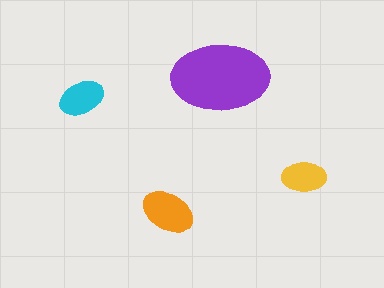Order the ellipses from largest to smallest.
the purple one, the orange one, the cyan one, the yellow one.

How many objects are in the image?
There are 4 objects in the image.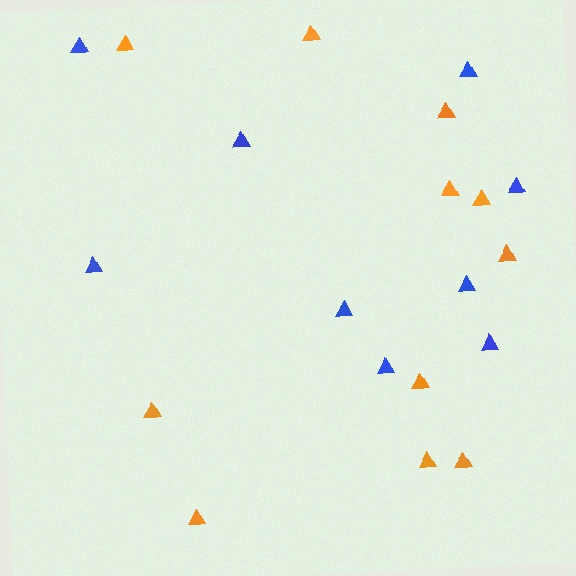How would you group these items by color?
There are 2 groups: one group of blue triangles (9) and one group of orange triangles (11).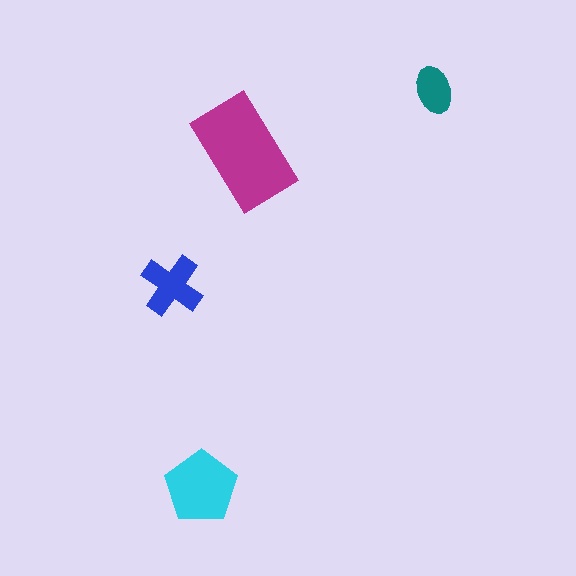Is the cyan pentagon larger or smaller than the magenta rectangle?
Smaller.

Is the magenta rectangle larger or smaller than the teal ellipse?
Larger.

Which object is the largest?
The magenta rectangle.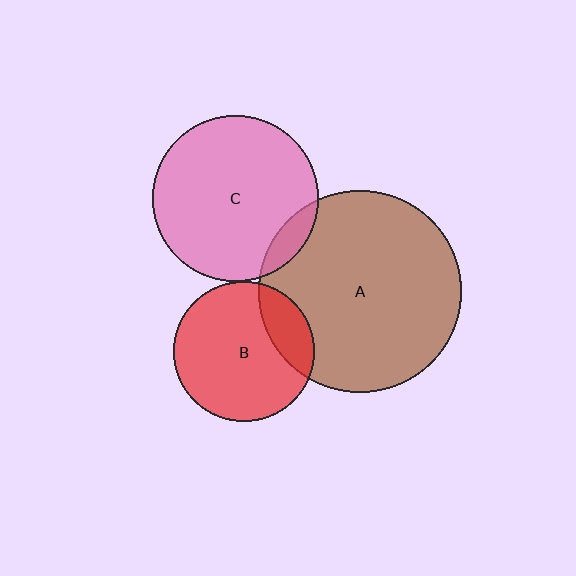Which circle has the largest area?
Circle A (brown).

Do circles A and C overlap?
Yes.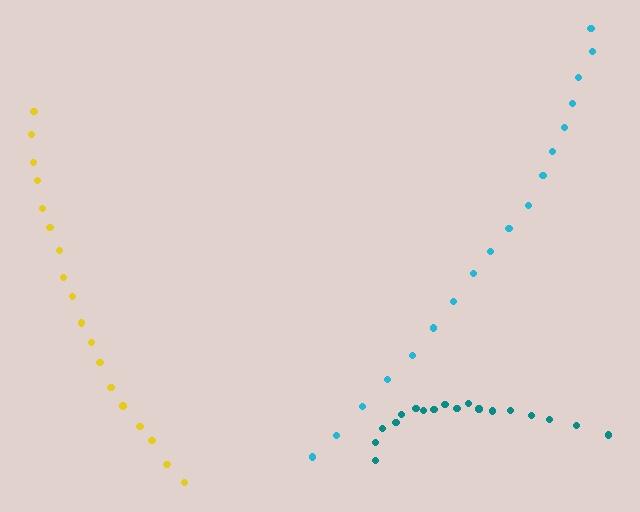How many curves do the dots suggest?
There are 3 distinct paths.